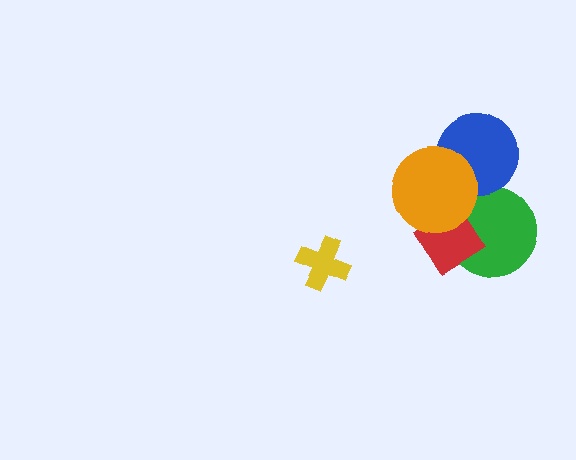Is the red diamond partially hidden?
Yes, it is partially covered by another shape.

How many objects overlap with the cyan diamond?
4 objects overlap with the cyan diamond.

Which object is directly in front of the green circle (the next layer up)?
The red diamond is directly in front of the green circle.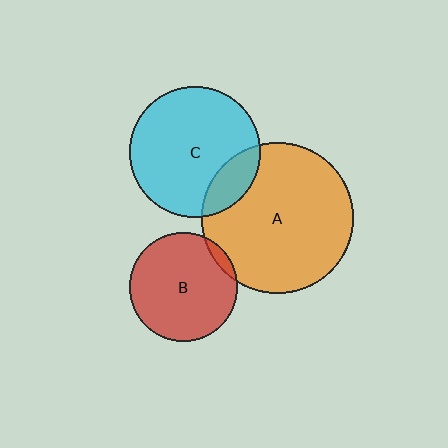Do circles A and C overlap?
Yes.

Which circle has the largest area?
Circle A (orange).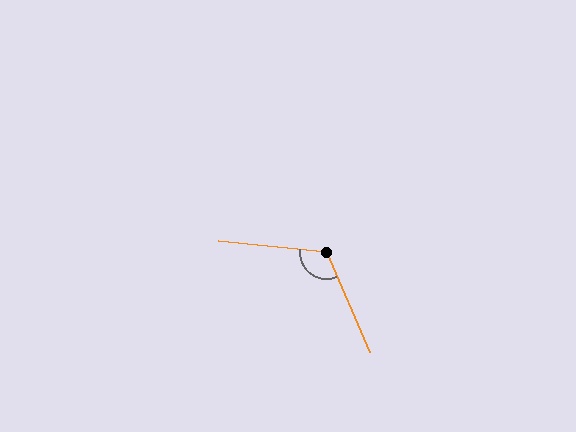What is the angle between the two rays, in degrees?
Approximately 119 degrees.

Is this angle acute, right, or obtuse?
It is obtuse.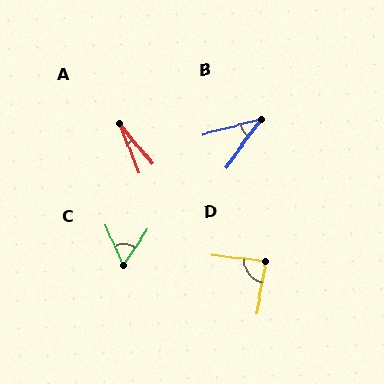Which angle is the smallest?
A, at approximately 17 degrees.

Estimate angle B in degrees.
Approximately 40 degrees.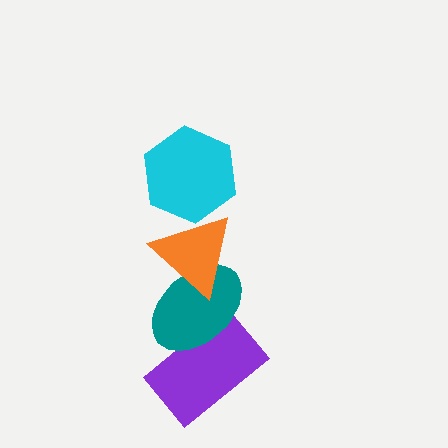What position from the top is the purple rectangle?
The purple rectangle is 4th from the top.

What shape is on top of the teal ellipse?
The orange triangle is on top of the teal ellipse.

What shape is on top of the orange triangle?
The cyan hexagon is on top of the orange triangle.